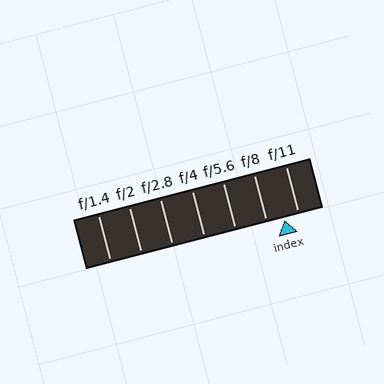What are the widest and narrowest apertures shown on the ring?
The widest aperture shown is f/1.4 and the narrowest is f/11.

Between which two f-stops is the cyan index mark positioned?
The index mark is between f/8 and f/11.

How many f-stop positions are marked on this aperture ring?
There are 7 f-stop positions marked.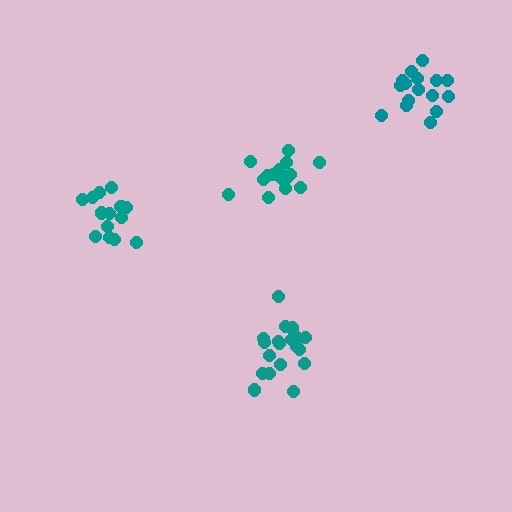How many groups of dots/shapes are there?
There are 4 groups.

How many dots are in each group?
Group 1: 20 dots, Group 2: 15 dots, Group 3: 17 dots, Group 4: 16 dots (68 total).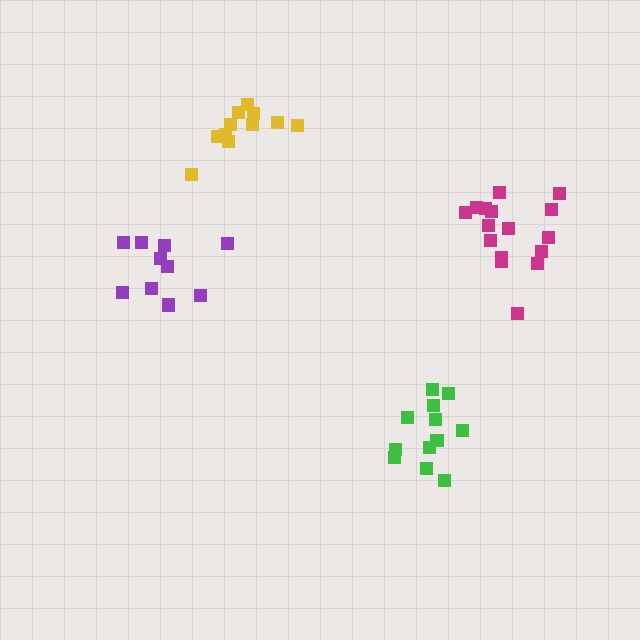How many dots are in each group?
Group 1: 12 dots, Group 2: 10 dots, Group 3: 12 dots, Group 4: 16 dots (50 total).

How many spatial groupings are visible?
There are 4 spatial groupings.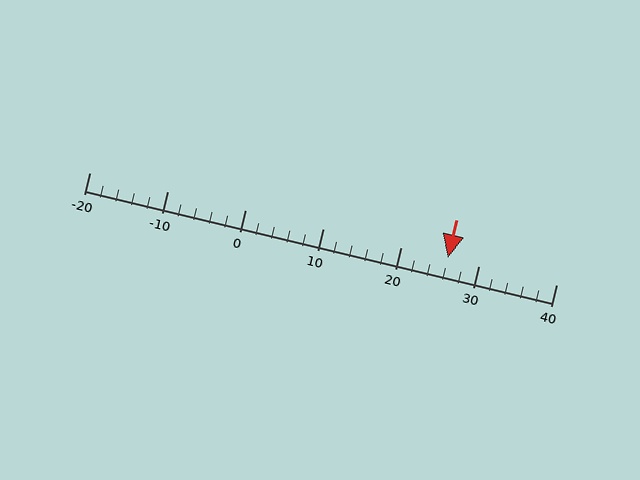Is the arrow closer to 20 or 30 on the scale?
The arrow is closer to 30.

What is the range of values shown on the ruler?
The ruler shows values from -20 to 40.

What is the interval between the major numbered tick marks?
The major tick marks are spaced 10 units apart.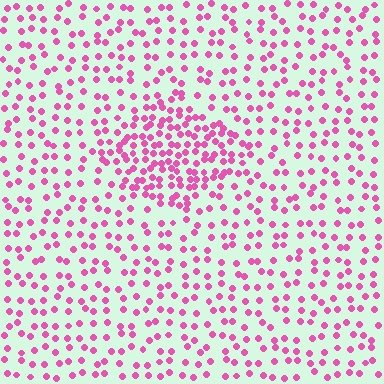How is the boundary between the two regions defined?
The boundary is defined by a change in element density (approximately 2.1x ratio). All elements are the same color, size, and shape.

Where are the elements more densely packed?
The elements are more densely packed inside the diamond boundary.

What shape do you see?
I see a diamond.